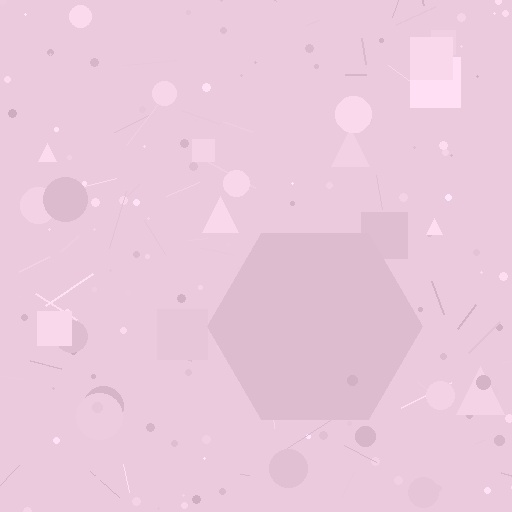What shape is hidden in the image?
A hexagon is hidden in the image.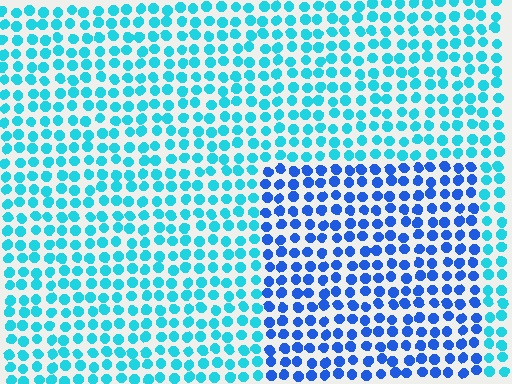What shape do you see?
I see a rectangle.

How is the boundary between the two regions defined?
The boundary is defined purely by a slight shift in hue (about 37 degrees). Spacing, size, and orientation are identical on both sides.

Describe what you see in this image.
The image is filled with small cyan elements in a uniform arrangement. A rectangle-shaped region is visible where the elements are tinted to a slightly different hue, forming a subtle color boundary.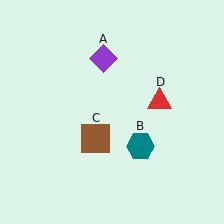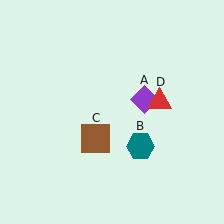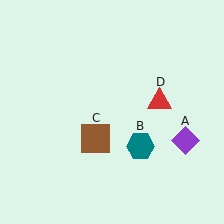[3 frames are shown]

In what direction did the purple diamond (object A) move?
The purple diamond (object A) moved down and to the right.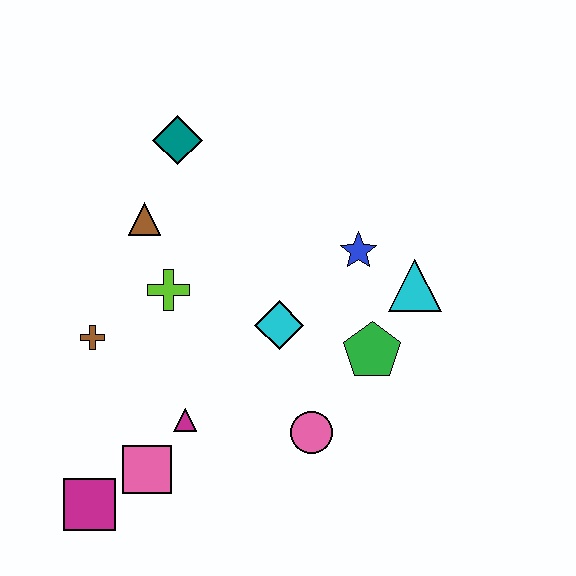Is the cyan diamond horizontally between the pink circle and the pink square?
Yes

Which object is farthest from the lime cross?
The cyan triangle is farthest from the lime cross.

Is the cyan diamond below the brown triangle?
Yes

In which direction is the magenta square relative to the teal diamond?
The magenta square is below the teal diamond.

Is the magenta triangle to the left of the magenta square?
No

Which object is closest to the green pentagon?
The cyan triangle is closest to the green pentagon.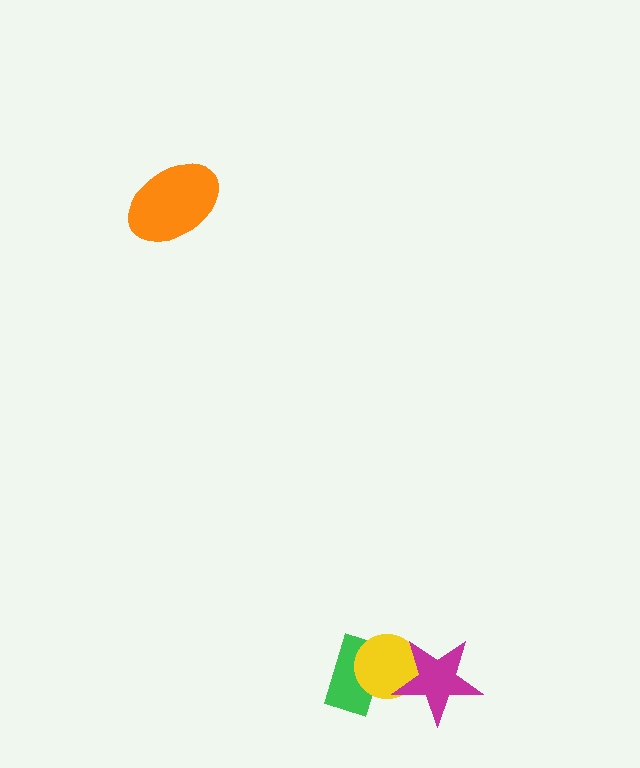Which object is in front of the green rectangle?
The yellow circle is in front of the green rectangle.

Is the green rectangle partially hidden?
Yes, it is partially covered by another shape.